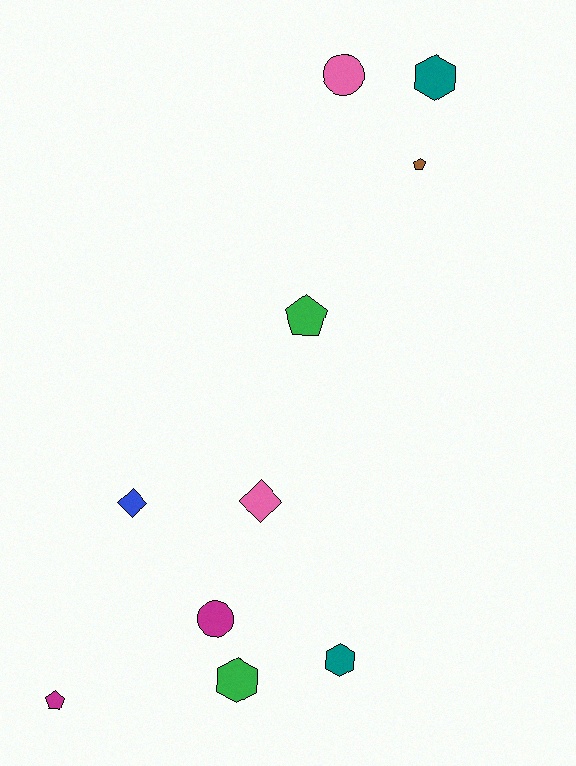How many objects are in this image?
There are 10 objects.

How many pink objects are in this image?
There are 2 pink objects.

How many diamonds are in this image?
There are 2 diamonds.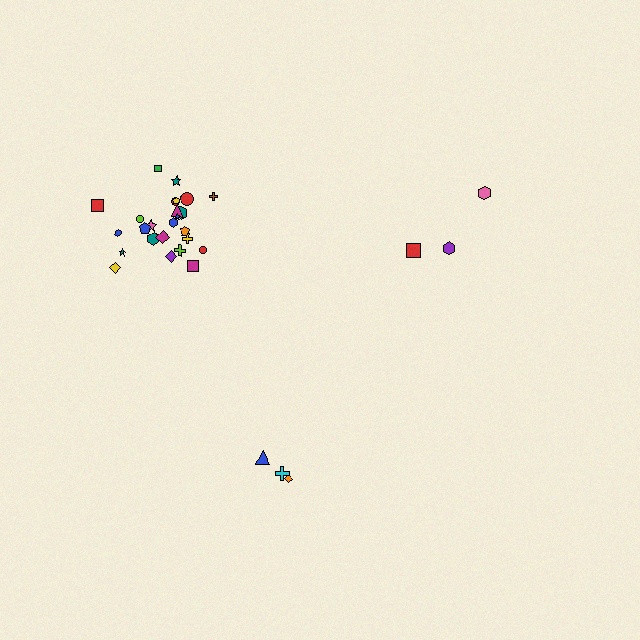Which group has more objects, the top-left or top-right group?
The top-left group.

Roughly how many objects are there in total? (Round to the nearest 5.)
Roughly 30 objects in total.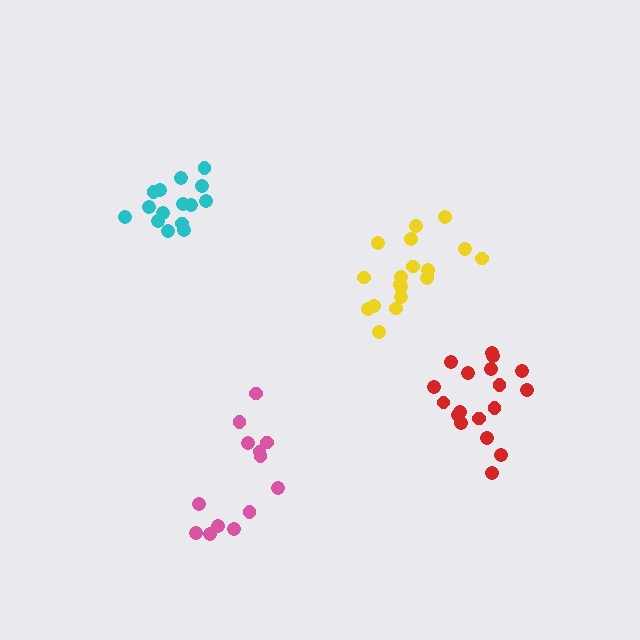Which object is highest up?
The cyan cluster is topmost.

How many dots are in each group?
Group 1: 19 dots, Group 2: 13 dots, Group 3: 18 dots, Group 4: 15 dots (65 total).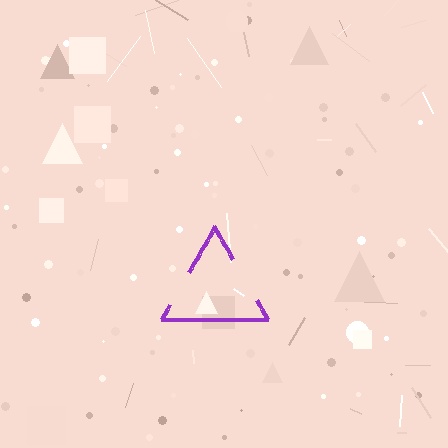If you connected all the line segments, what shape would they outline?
They would outline a triangle.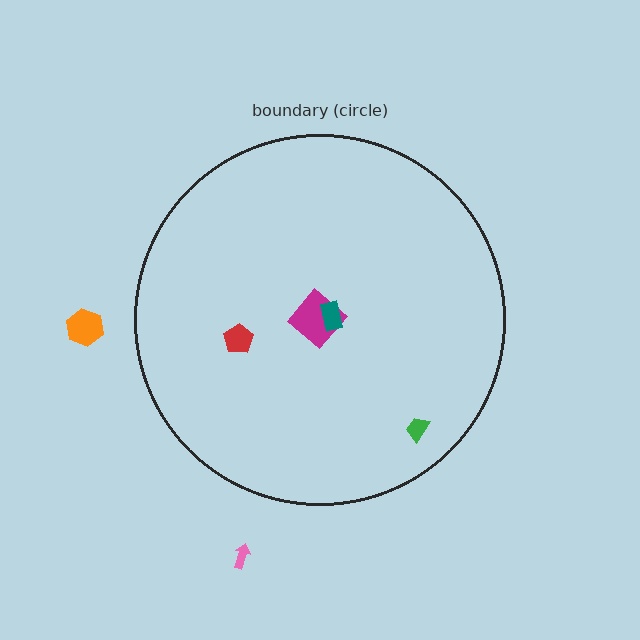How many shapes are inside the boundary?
4 inside, 2 outside.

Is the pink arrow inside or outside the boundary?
Outside.